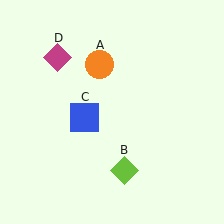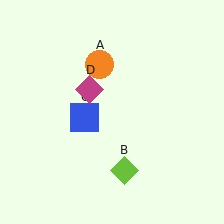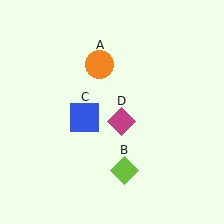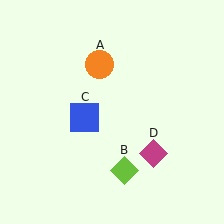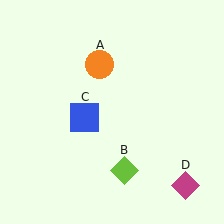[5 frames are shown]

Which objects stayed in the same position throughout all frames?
Orange circle (object A) and lime diamond (object B) and blue square (object C) remained stationary.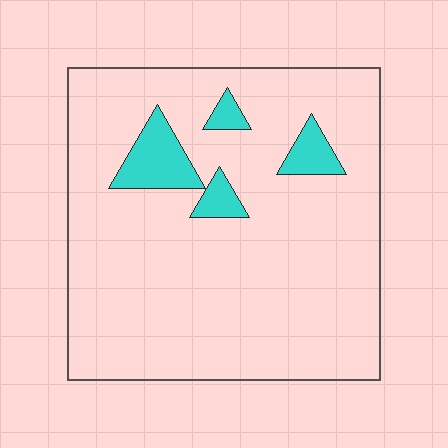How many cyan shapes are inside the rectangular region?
4.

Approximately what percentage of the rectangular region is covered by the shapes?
Approximately 10%.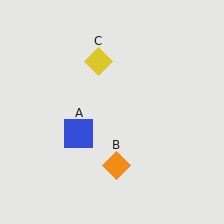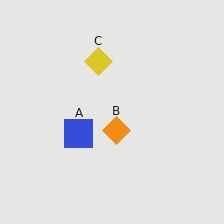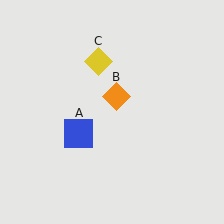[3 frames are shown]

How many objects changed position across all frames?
1 object changed position: orange diamond (object B).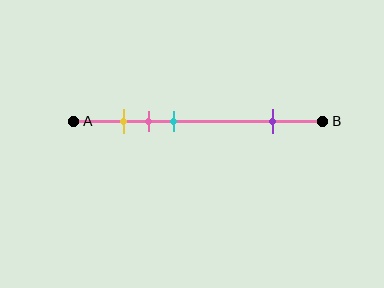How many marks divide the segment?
There are 4 marks dividing the segment.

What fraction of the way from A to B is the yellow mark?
The yellow mark is approximately 20% (0.2) of the way from A to B.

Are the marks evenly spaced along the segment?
No, the marks are not evenly spaced.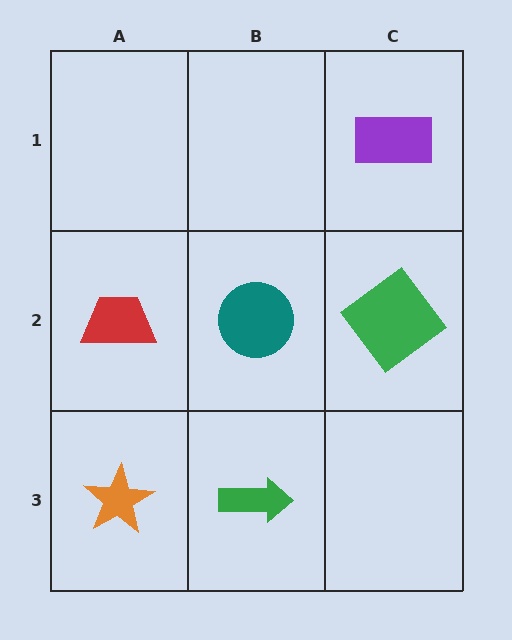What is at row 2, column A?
A red trapezoid.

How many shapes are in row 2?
3 shapes.